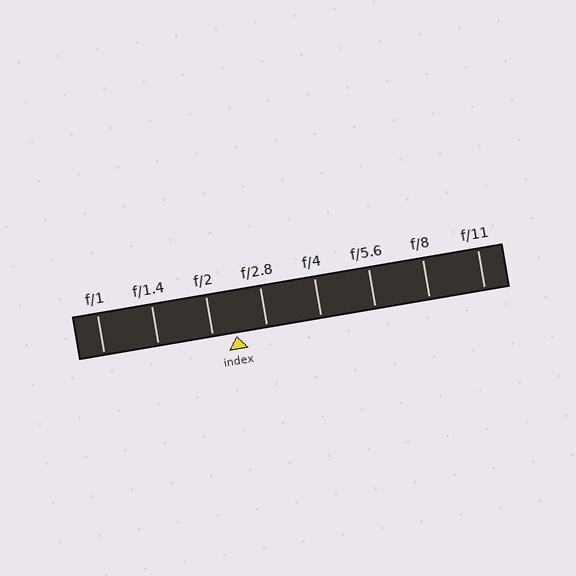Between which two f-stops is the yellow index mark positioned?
The index mark is between f/2 and f/2.8.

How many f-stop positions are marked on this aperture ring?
There are 8 f-stop positions marked.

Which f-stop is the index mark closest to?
The index mark is closest to f/2.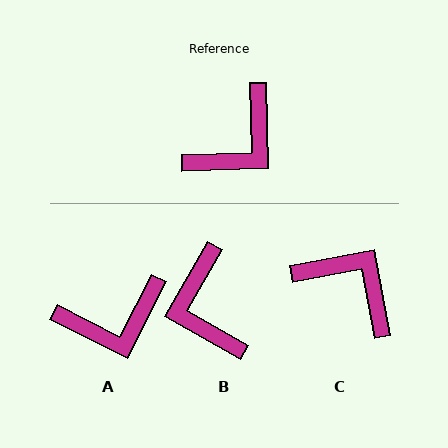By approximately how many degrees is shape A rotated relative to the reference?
Approximately 28 degrees clockwise.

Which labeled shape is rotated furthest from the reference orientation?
B, about 121 degrees away.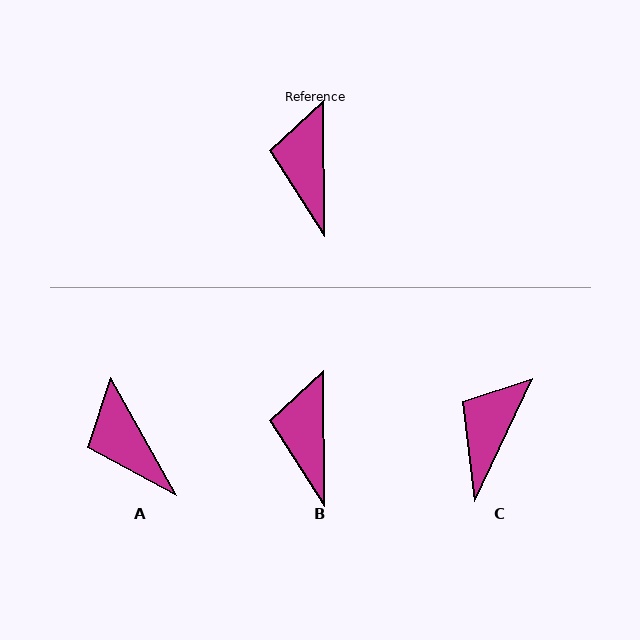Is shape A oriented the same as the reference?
No, it is off by about 29 degrees.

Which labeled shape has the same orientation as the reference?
B.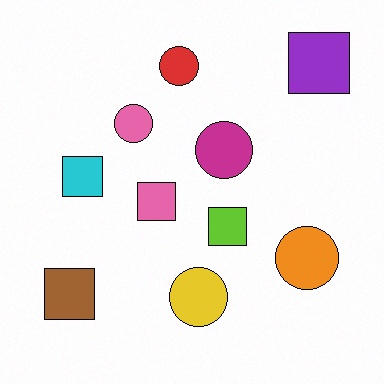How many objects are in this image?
There are 10 objects.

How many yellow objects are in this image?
There is 1 yellow object.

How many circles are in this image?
There are 5 circles.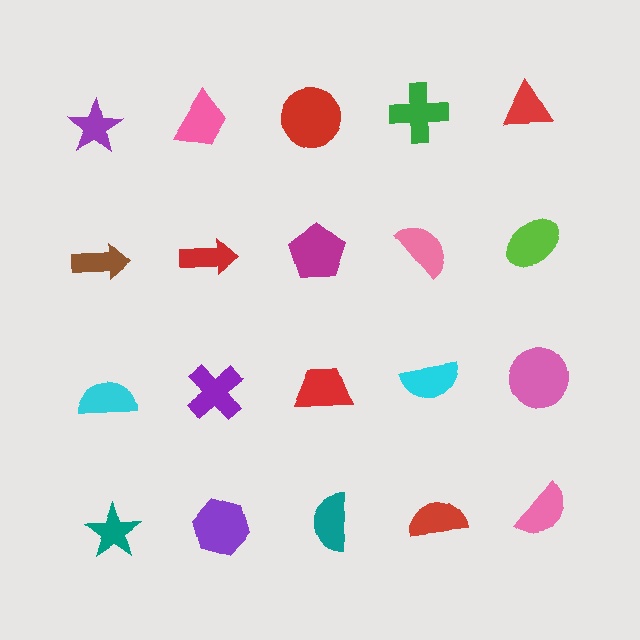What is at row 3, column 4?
A cyan semicircle.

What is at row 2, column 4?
A pink semicircle.